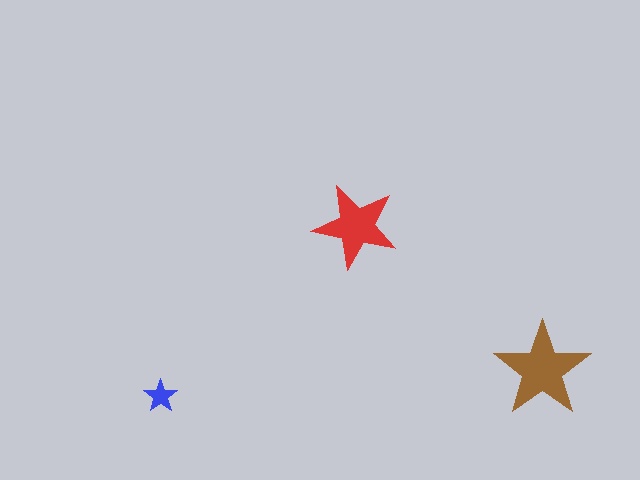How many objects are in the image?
There are 3 objects in the image.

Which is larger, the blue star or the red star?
The red one.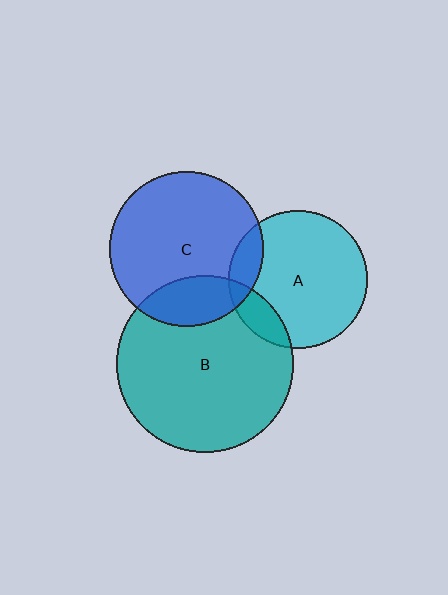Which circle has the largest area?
Circle B (teal).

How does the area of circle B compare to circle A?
Approximately 1.6 times.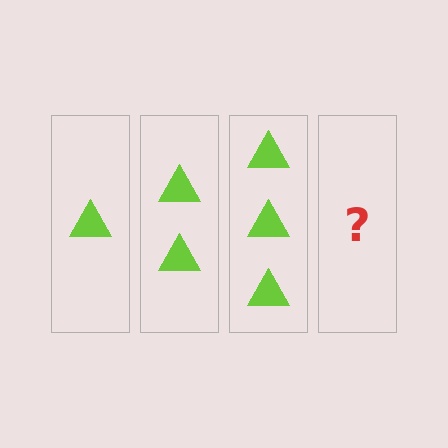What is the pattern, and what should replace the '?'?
The pattern is that each step adds one more triangle. The '?' should be 4 triangles.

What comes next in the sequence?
The next element should be 4 triangles.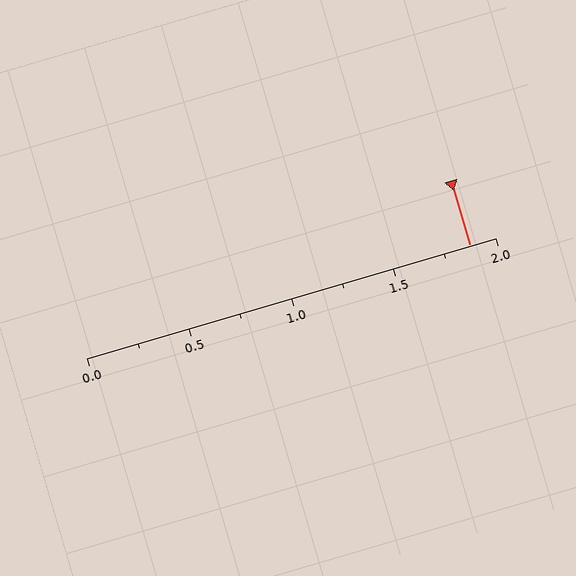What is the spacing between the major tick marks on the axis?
The major ticks are spaced 0.5 apart.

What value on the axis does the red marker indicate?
The marker indicates approximately 1.88.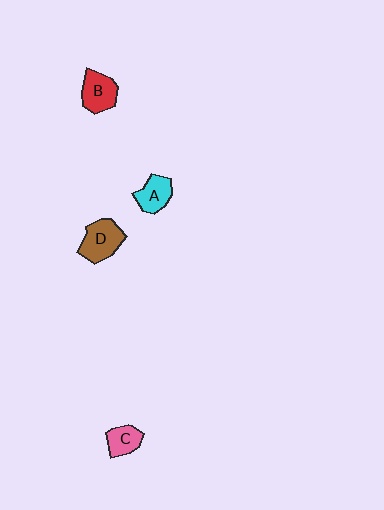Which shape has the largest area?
Shape D (brown).